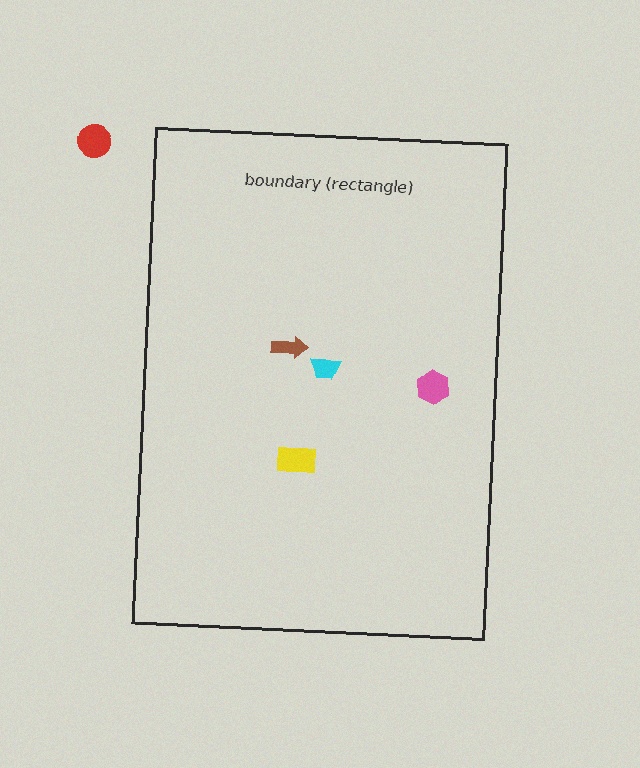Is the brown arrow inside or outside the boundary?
Inside.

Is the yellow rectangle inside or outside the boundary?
Inside.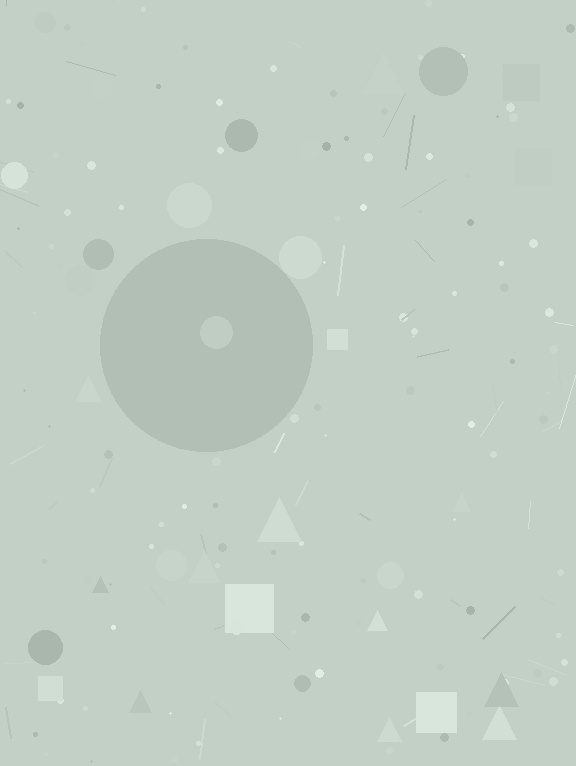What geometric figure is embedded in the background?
A circle is embedded in the background.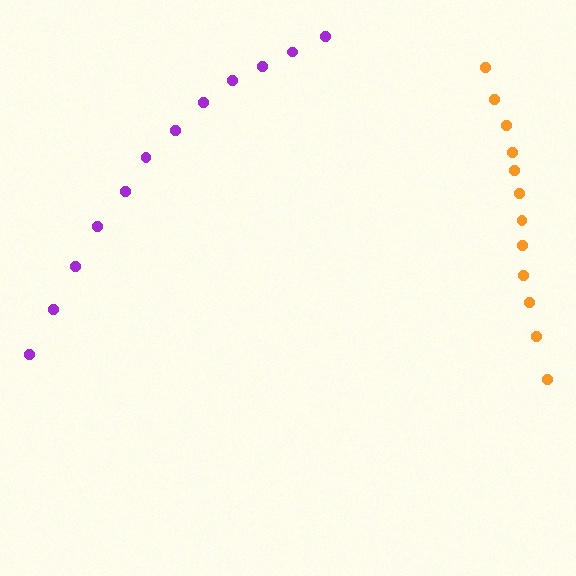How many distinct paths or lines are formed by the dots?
There are 2 distinct paths.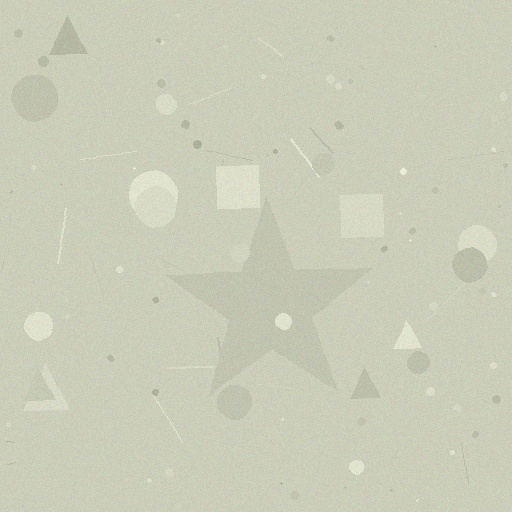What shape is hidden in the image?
A star is hidden in the image.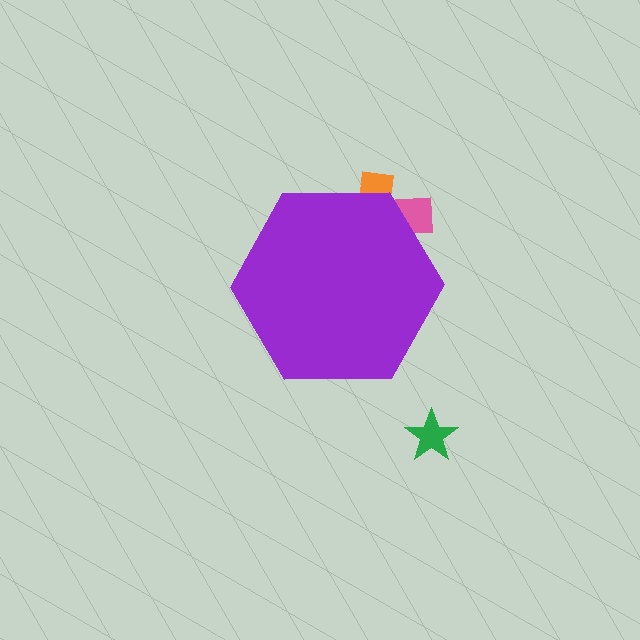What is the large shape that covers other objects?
A purple hexagon.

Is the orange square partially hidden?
Yes, the orange square is partially hidden behind the purple hexagon.